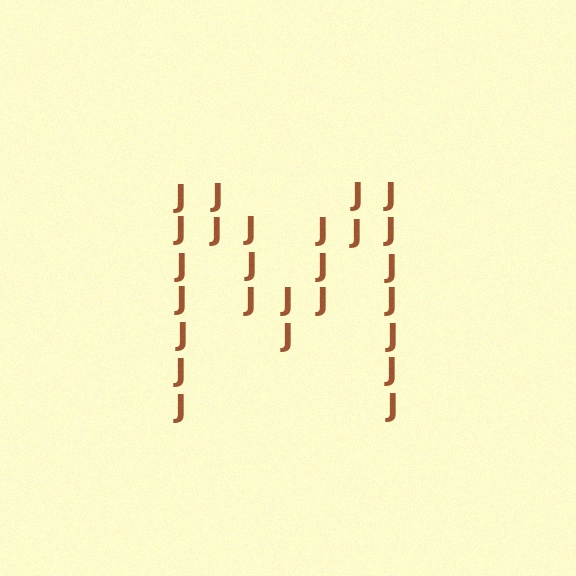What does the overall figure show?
The overall figure shows the letter M.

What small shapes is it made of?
It is made of small letter J's.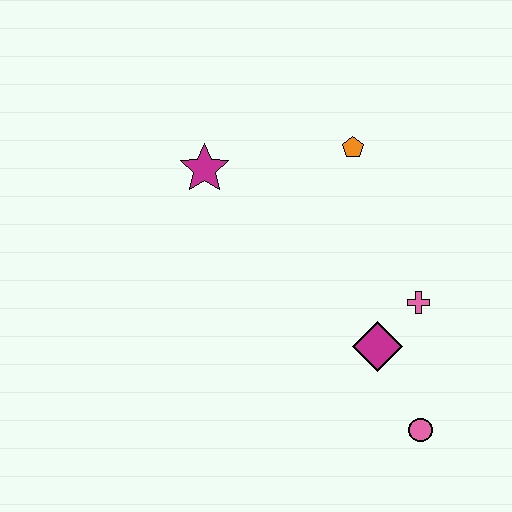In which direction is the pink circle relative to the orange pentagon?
The pink circle is below the orange pentagon.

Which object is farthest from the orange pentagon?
The pink circle is farthest from the orange pentagon.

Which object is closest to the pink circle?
The magenta diamond is closest to the pink circle.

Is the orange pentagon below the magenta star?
No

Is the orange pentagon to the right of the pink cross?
No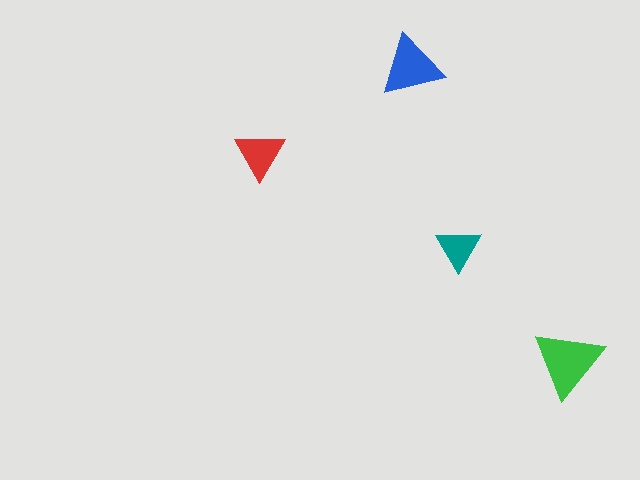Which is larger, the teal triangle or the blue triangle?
The blue one.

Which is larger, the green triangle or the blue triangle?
The green one.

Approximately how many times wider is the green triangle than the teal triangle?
About 1.5 times wider.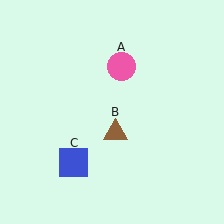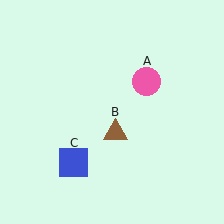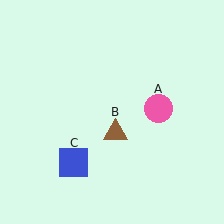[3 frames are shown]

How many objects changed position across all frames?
1 object changed position: pink circle (object A).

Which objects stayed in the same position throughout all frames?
Brown triangle (object B) and blue square (object C) remained stationary.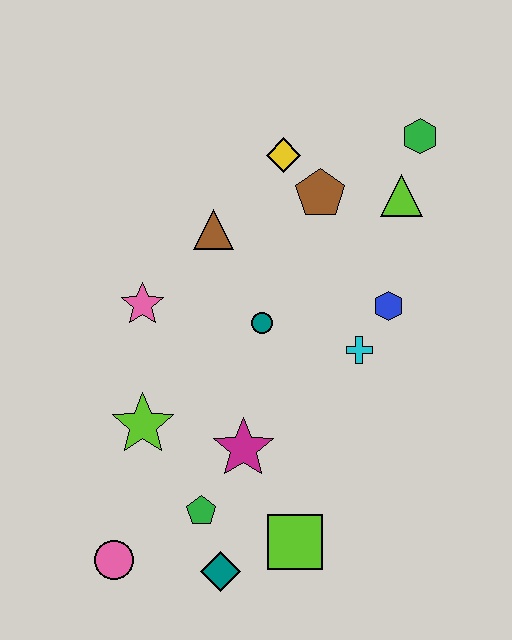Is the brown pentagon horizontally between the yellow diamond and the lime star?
No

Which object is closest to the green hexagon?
The lime triangle is closest to the green hexagon.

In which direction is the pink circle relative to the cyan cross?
The pink circle is to the left of the cyan cross.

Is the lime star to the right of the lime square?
No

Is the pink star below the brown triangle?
Yes